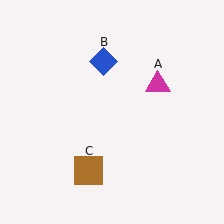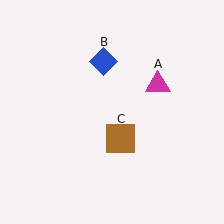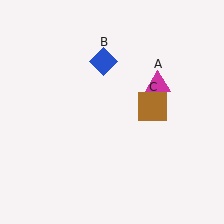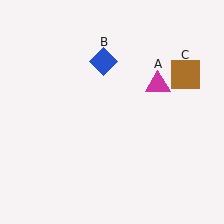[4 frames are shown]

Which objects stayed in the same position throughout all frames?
Magenta triangle (object A) and blue diamond (object B) remained stationary.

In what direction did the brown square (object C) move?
The brown square (object C) moved up and to the right.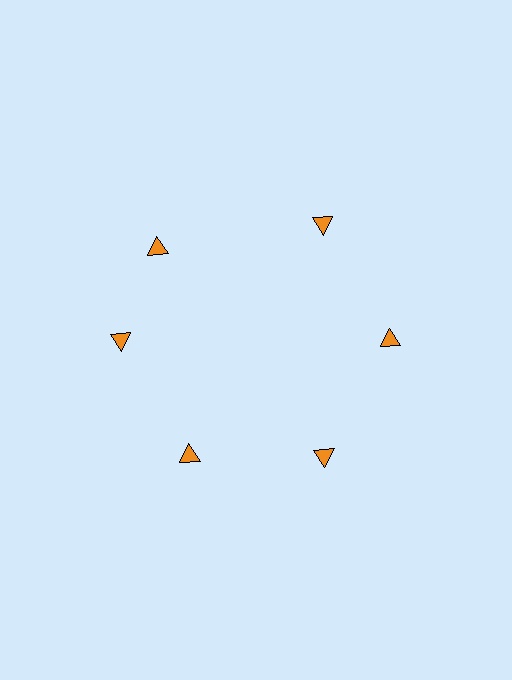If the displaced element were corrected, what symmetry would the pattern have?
It would have 6-fold rotational symmetry — the pattern would map onto itself every 60 degrees.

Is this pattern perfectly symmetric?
No. The 6 orange triangles are arranged in a ring, but one element near the 11 o'clock position is rotated out of alignment along the ring, breaking the 6-fold rotational symmetry.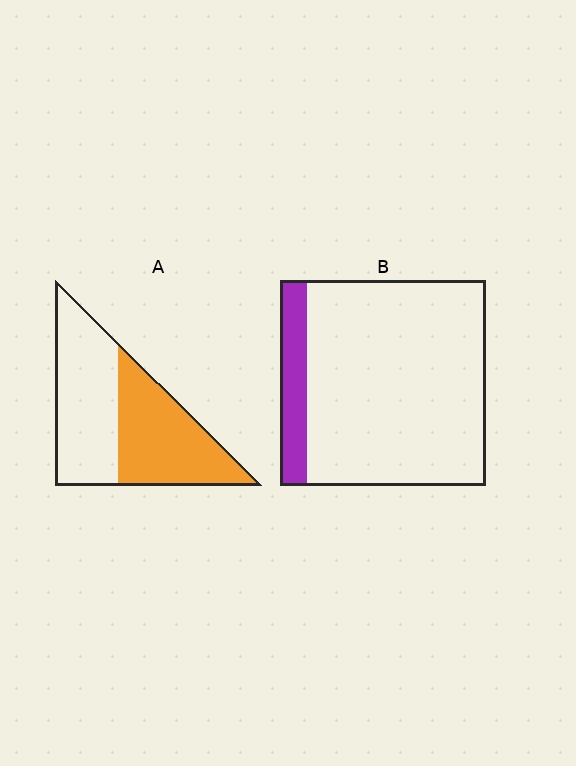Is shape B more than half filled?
No.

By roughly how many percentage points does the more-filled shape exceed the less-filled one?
By roughly 35 percentage points (A over B).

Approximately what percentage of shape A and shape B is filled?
A is approximately 50% and B is approximately 15%.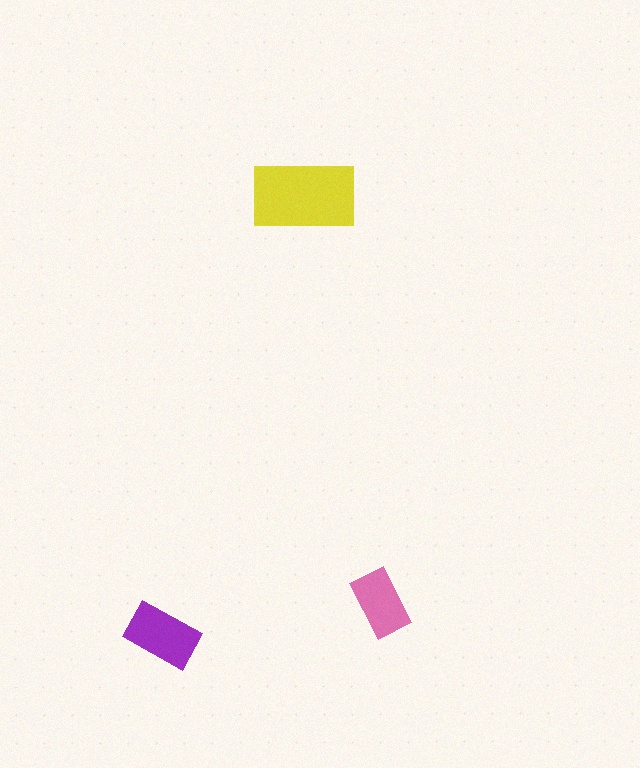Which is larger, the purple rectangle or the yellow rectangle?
The yellow one.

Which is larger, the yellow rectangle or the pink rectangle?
The yellow one.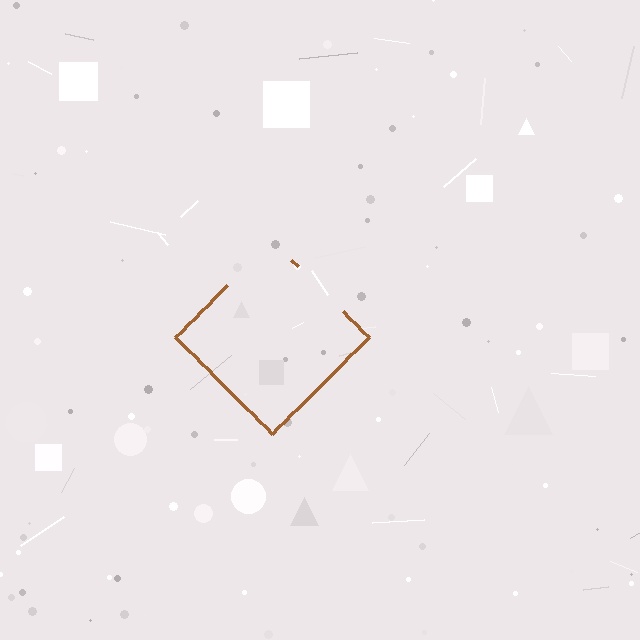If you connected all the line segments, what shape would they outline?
They would outline a diamond.